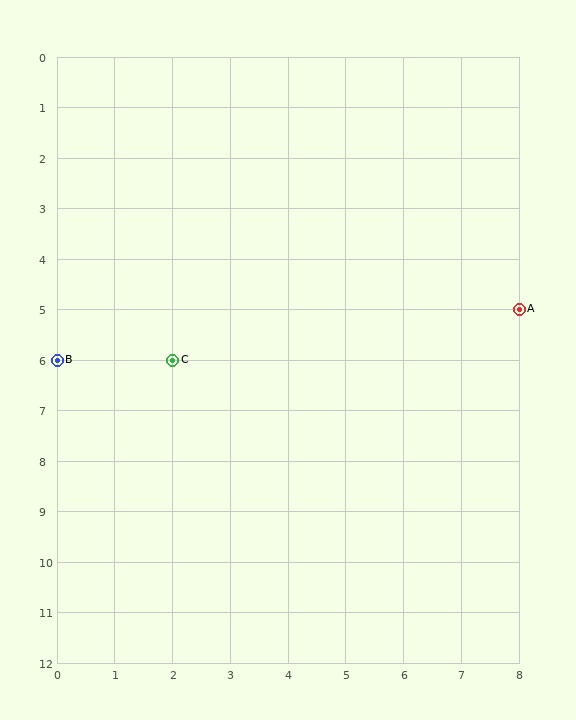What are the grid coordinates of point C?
Point C is at grid coordinates (2, 6).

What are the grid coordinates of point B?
Point B is at grid coordinates (0, 6).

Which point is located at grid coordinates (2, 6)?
Point C is at (2, 6).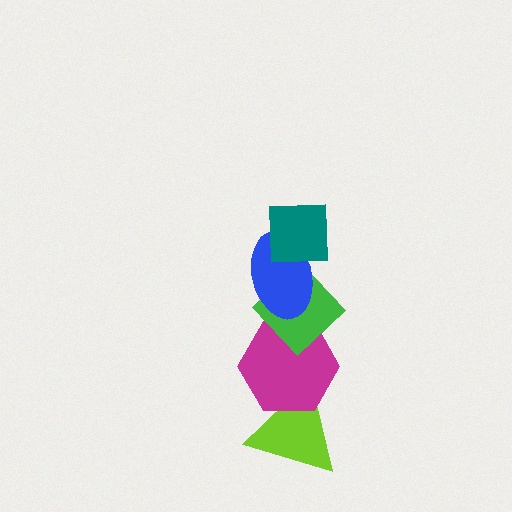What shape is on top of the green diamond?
The blue ellipse is on top of the green diamond.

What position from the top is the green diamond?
The green diamond is 3rd from the top.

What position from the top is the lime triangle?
The lime triangle is 5th from the top.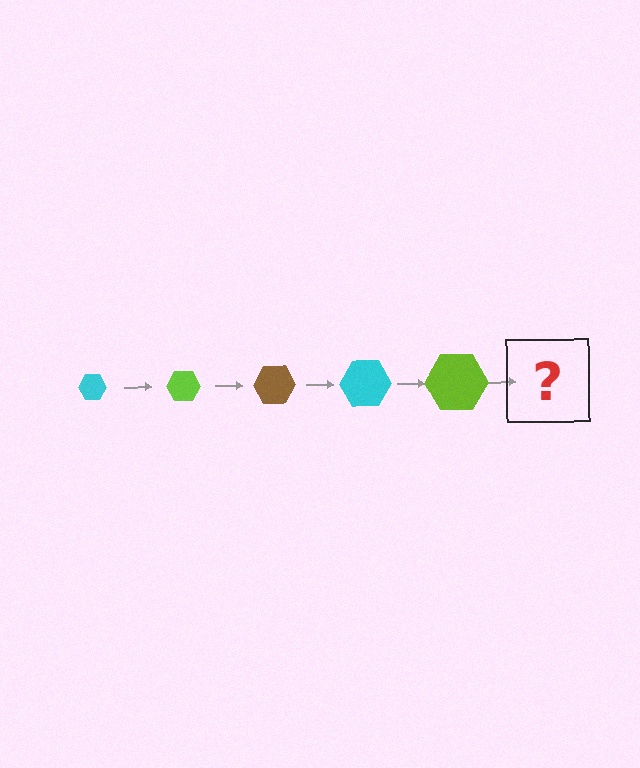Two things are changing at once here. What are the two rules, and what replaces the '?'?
The two rules are that the hexagon grows larger each step and the color cycles through cyan, lime, and brown. The '?' should be a brown hexagon, larger than the previous one.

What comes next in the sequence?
The next element should be a brown hexagon, larger than the previous one.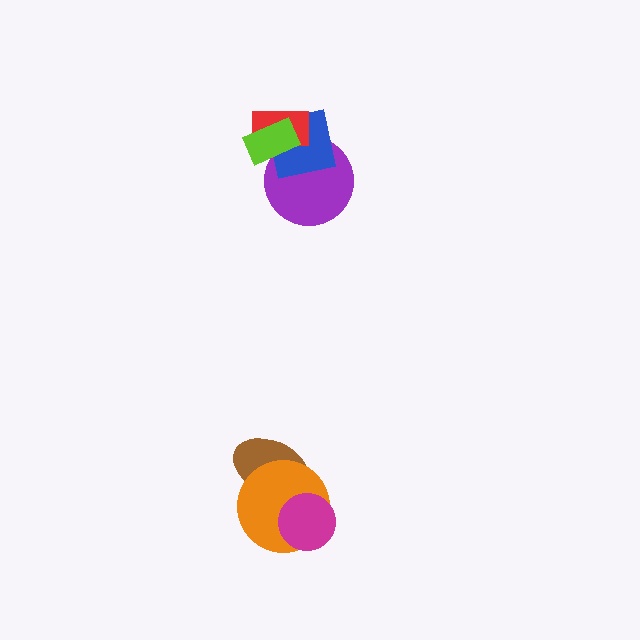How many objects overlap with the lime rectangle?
3 objects overlap with the lime rectangle.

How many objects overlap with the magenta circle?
1 object overlaps with the magenta circle.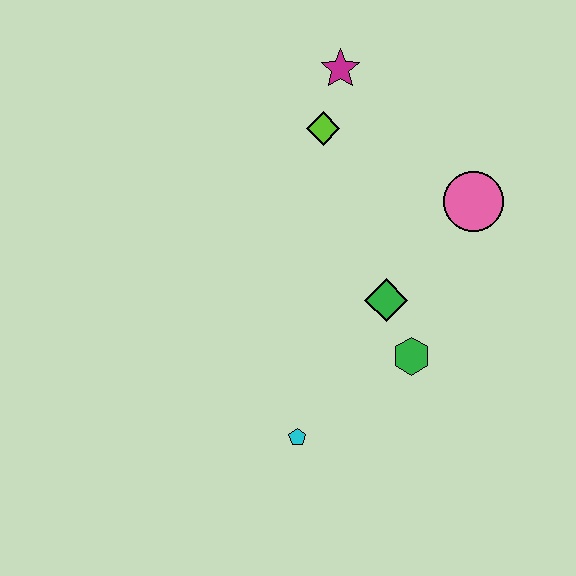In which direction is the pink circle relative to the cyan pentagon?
The pink circle is above the cyan pentagon.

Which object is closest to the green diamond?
The green hexagon is closest to the green diamond.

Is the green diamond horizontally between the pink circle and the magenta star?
Yes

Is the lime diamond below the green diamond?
No